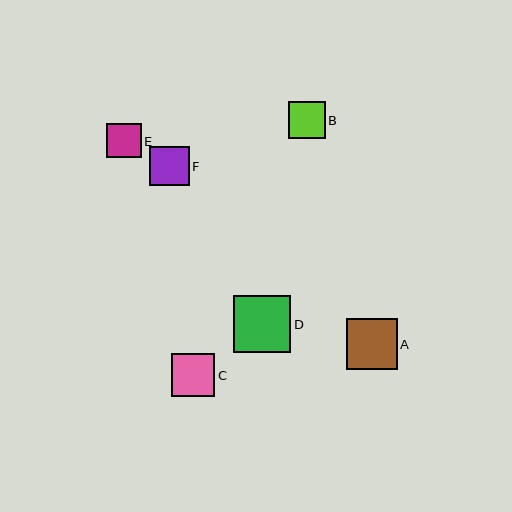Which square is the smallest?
Square E is the smallest with a size of approximately 34 pixels.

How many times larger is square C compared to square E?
Square C is approximately 1.3 times the size of square E.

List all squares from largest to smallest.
From largest to smallest: D, A, C, F, B, E.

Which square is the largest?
Square D is the largest with a size of approximately 57 pixels.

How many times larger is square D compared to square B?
Square D is approximately 1.5 times the size of square B.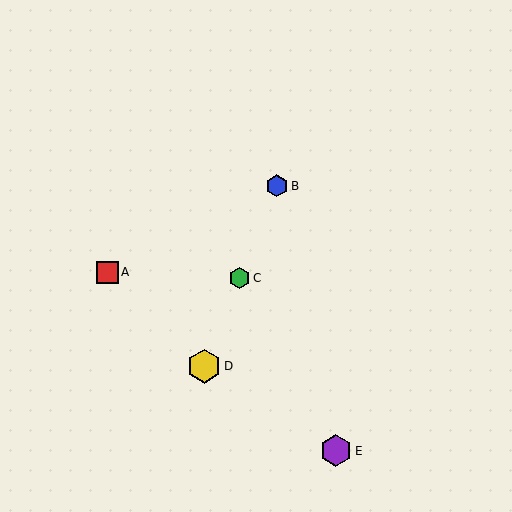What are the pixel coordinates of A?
Object A is at (107, 272).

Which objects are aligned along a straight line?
Objects B, C, D are aligned along a straight line.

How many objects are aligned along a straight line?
3 objects (B, C, D) are aligned along a straight line.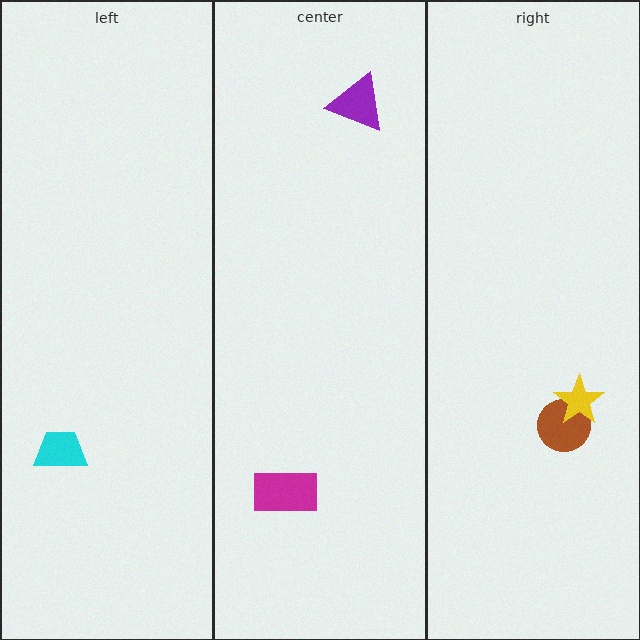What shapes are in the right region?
The brown circle, the yellow star.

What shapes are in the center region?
The purple triangle, the magenta rectangle.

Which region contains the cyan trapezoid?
The left region.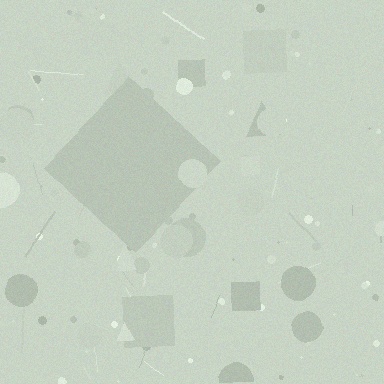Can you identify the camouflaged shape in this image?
The camouflaged shape is a diamond.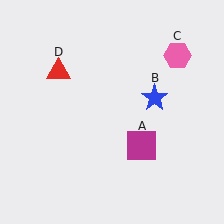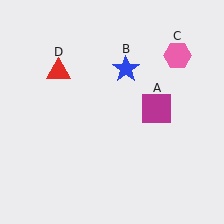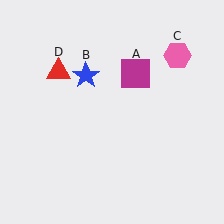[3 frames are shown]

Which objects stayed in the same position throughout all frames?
Pink hexagon (object C) and red triangle (object D) remained stationary.